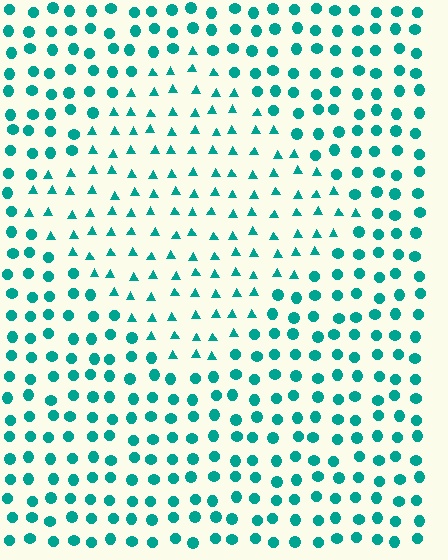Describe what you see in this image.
The image is filled with small teal elements arranged in a uniform grid. A diamond-shaped region contains triangles, while the surrounding area contains circles. The boundary is defined purely by the change in element shape.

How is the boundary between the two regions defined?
The boundary is defined by a change in element shape: triangles inside vs. circles outside. All elements share the same color and spacing.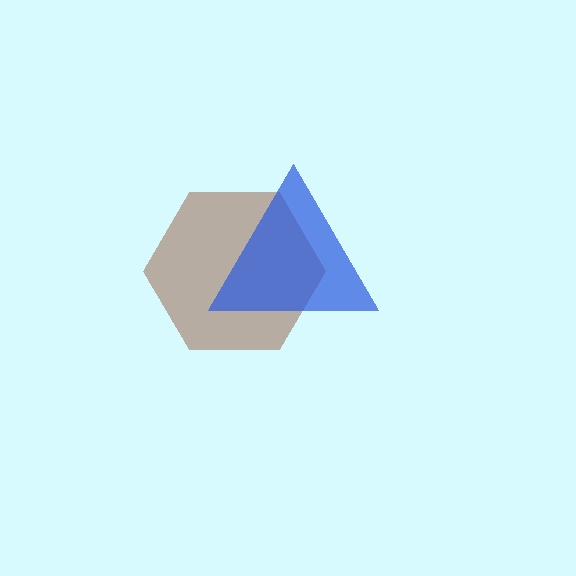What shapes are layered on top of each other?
The layered shapes are: a brown hexagon, a blue triangle.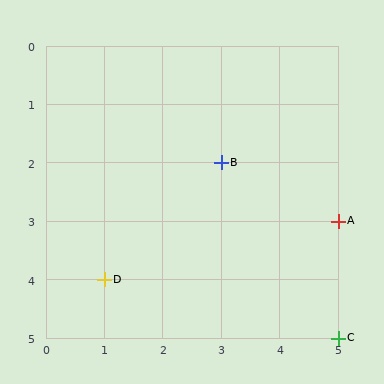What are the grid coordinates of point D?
Point D is at grid coordinates (1, 4).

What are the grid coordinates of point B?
Point B is at grid coordinates (3, 2).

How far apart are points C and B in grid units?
Points C and B are 2 columns and 3 rows apart (about 3.6 grid units diagonally).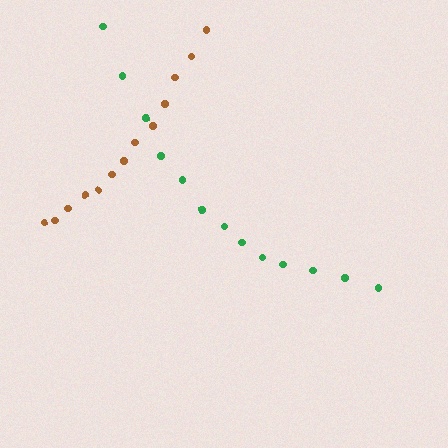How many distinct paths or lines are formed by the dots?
There are 2 distinct paths.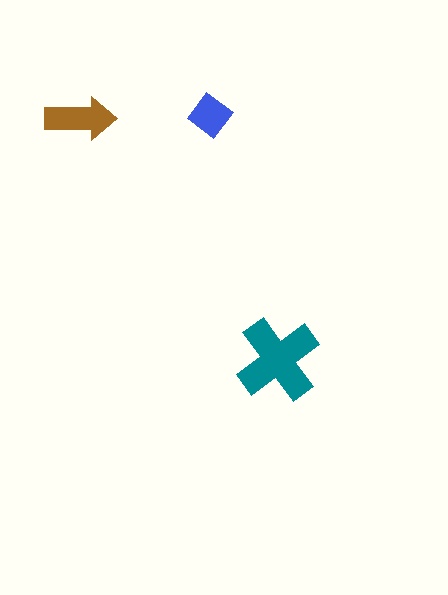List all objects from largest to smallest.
The teal cross, the brown arrow, the blue diamond.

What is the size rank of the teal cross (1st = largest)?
1st.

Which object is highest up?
The blue diamond is topmost.